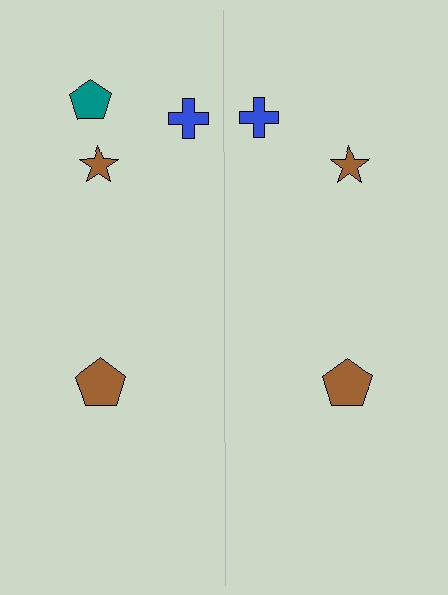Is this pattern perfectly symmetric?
No, the pattern is not perfectly symmetric. A teal pentagon is missing from the right side.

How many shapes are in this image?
There are 7 shapes in this image.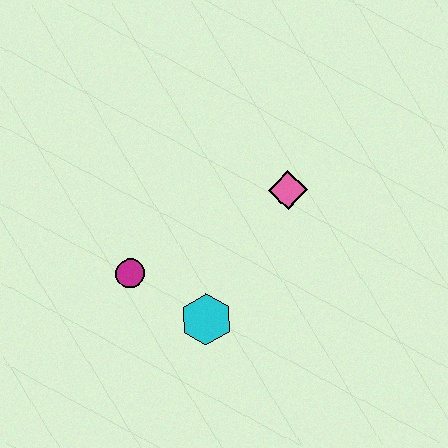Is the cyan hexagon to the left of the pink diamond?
Yes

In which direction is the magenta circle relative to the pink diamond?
The magenta circle is to the left of the pink diamond.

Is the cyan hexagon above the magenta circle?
No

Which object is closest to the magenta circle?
The cyan hexagon is closest to the magenta circle.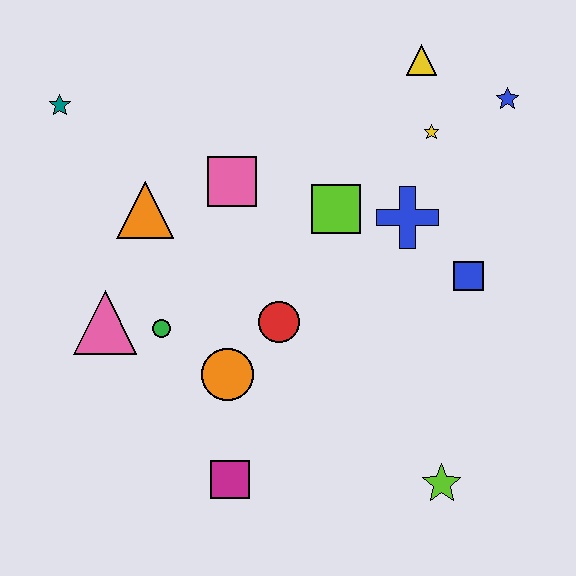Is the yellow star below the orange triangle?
No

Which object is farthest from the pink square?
The lime star is farthest from the pink square.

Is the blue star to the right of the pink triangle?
Yes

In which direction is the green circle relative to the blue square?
The green circle is to the left of the blue square.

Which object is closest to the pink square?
The orange triangle is closest to the pink square.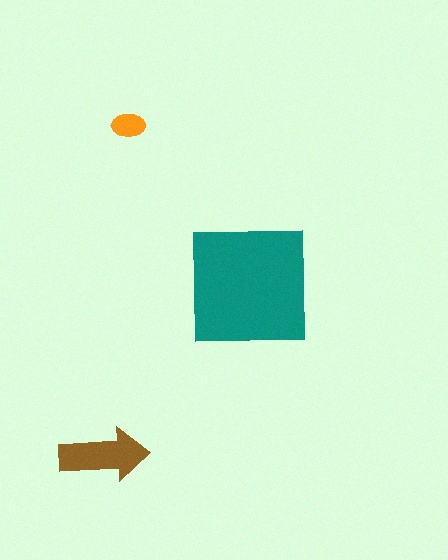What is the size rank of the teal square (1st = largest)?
1st.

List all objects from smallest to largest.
The orange ellipse, the brown arrow, the teal square.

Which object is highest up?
The orange ellipse is topmost.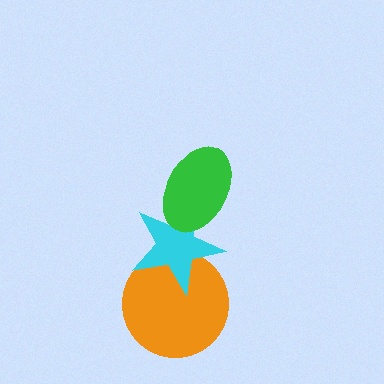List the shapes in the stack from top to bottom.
From top to bottom: the green ellipse, the cyan star, the orange circle.